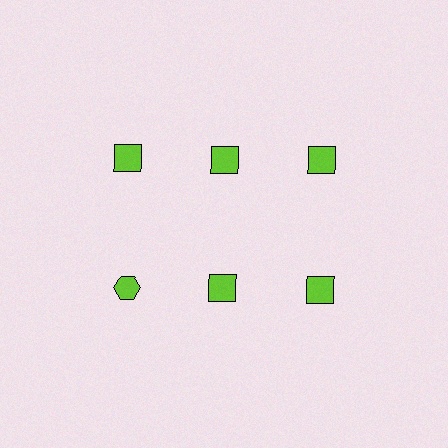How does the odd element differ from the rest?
It has a different shape: hexagon instead of square.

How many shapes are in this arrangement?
There are 6 shapes arranged in a grid pattern.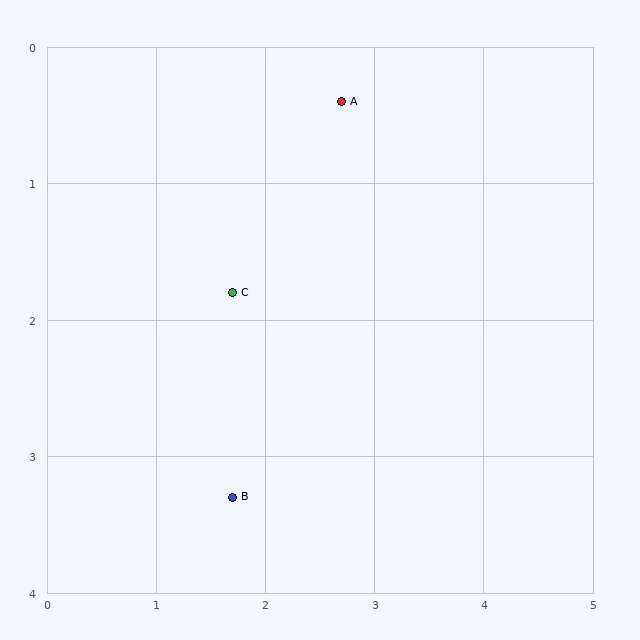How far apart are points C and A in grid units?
Points C and A are about 1.7 grid units apart.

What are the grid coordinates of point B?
Point B is at approximately (1.7, 3.3).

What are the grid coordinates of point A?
Point A is at approximately (2.7, 0.4).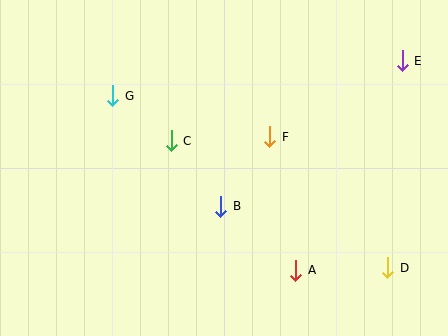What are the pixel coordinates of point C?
Point C is at (171, 141).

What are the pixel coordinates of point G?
Point G is at (113, 96).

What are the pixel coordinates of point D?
Point D is at (388, 268).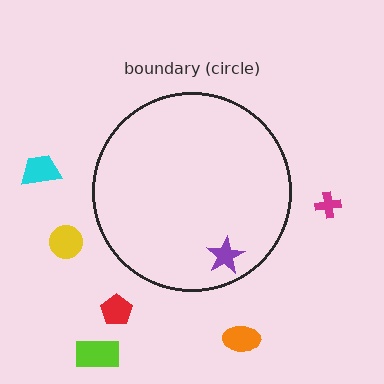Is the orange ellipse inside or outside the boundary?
Outside.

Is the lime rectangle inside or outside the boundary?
Outside.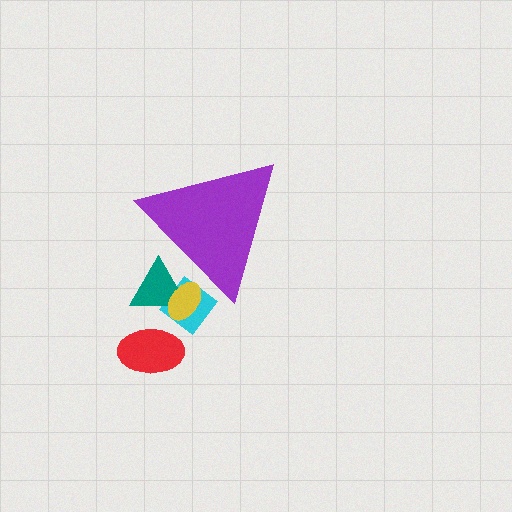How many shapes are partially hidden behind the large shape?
3 shapes are partially hidden.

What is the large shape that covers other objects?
A purple triangle.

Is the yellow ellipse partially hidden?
Yes, the yellow ellipse is partially hidden behind the purple triangle.